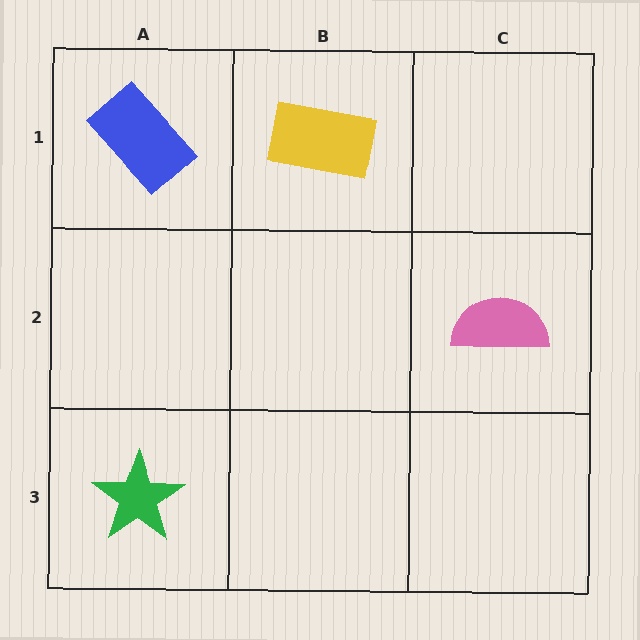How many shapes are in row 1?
2 shapes.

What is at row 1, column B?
A yellow rectangle.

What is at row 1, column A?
A blue rectangle.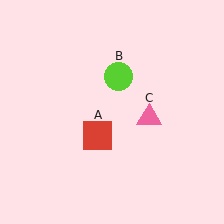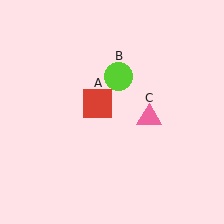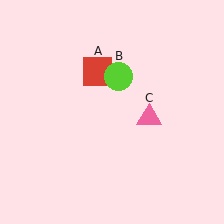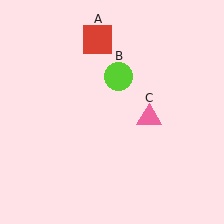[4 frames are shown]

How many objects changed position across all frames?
1 object changed position: red square (object A).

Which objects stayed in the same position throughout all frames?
Lime circle (object B) and pink triangle (object C) remained stationary.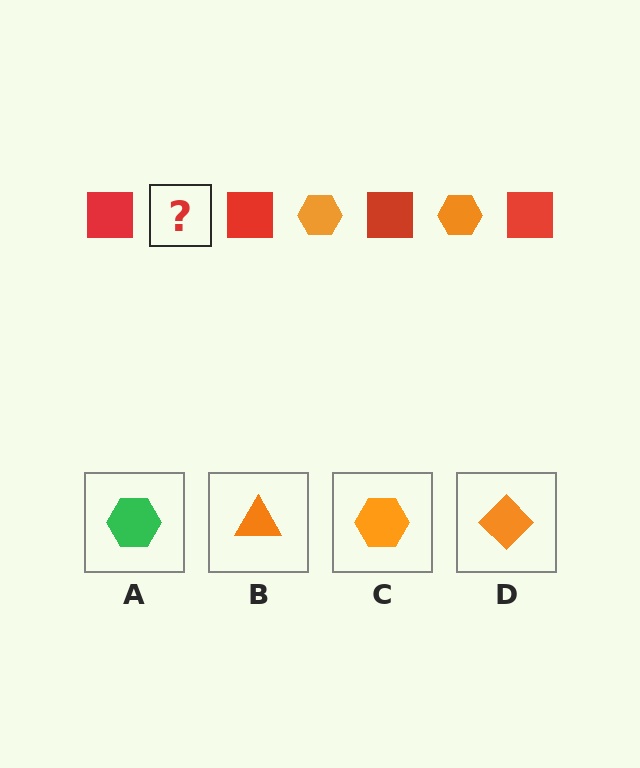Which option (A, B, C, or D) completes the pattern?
C.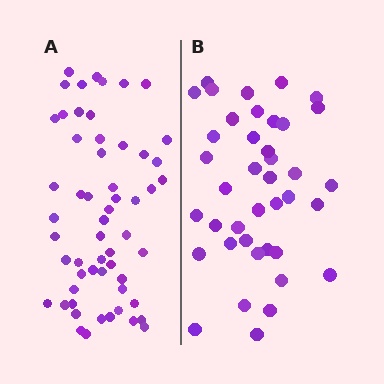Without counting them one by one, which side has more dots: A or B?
Region A (the left region) has more dots.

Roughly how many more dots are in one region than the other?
Region A has approximately 15 more dots than region B.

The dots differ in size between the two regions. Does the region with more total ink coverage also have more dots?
No. Region B has more total ink coverage because its dots are larger, but region A actually contains more individual dots. Total area can be misleading — the number of items is what matters here.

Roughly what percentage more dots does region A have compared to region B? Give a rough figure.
About 40% more.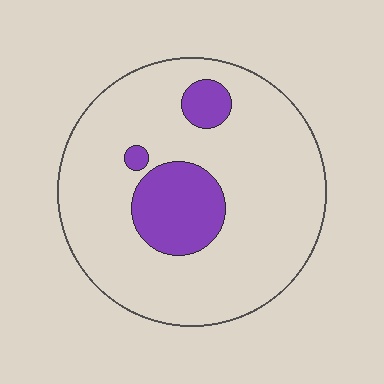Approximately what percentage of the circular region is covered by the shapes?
Approximately 15%.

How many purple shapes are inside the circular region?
3.